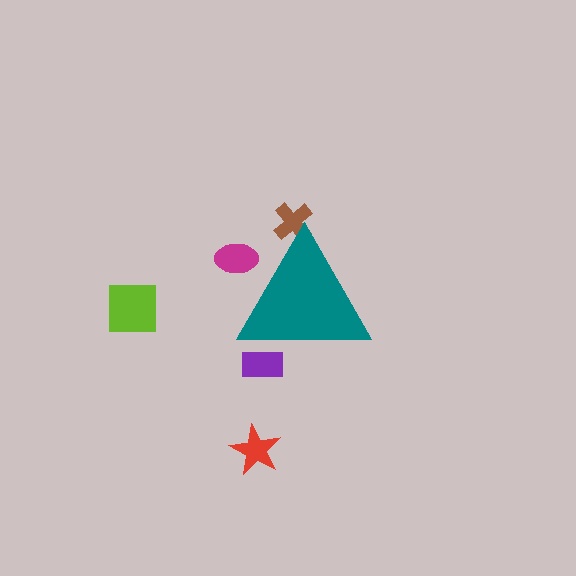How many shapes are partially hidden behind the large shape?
3 shapes are partially hidden.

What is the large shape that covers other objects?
A teal triangle.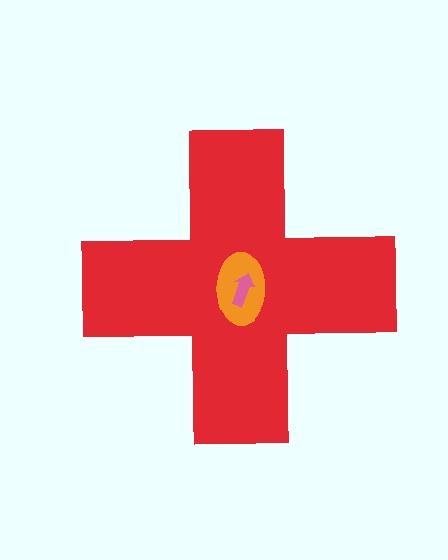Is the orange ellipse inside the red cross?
Yes.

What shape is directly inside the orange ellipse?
The pink arrow.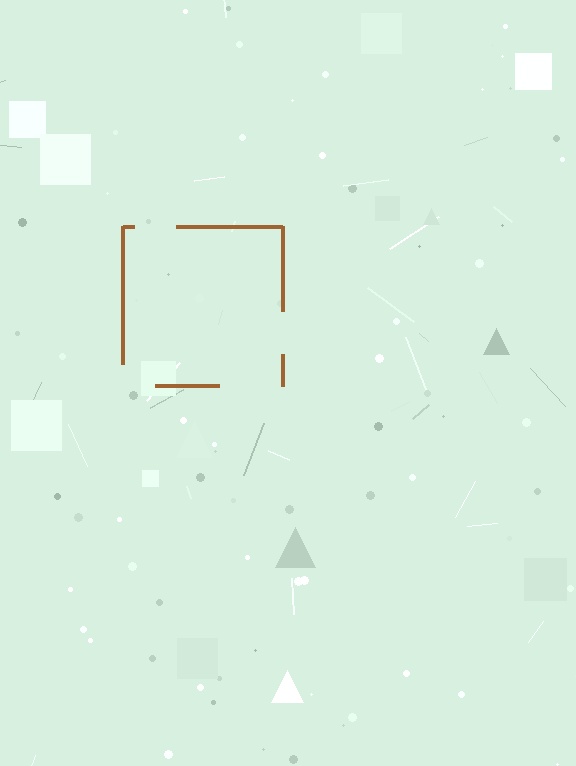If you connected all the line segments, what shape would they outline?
They would outline a square.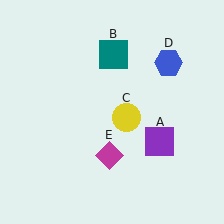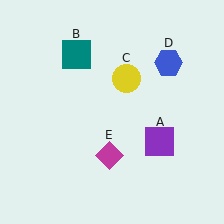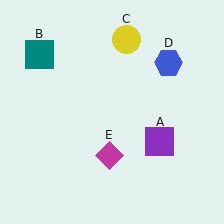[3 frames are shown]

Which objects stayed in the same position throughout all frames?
Purple square (object A) and blue hexagon (object D) and magenta diamond (object E) remained stationary.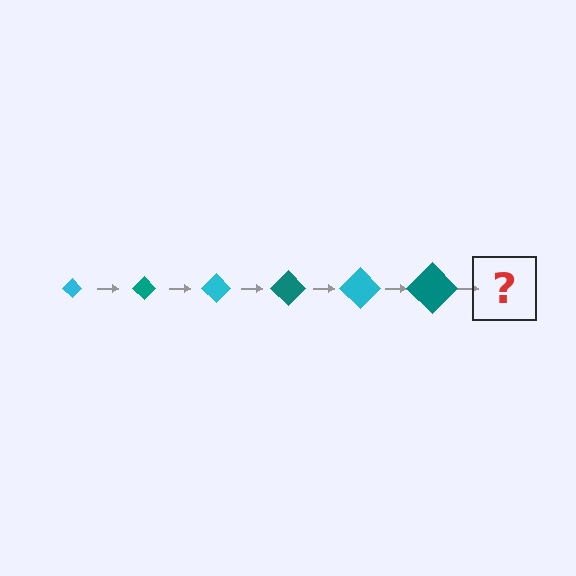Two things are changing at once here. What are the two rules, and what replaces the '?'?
The two rules are that the diamond grows larger each step and the color cycles through cyan and teal. The '?' should be a cyan diamond, larger than the previous one.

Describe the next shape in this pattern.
It should be a cyan diamond, larger than the previous one.